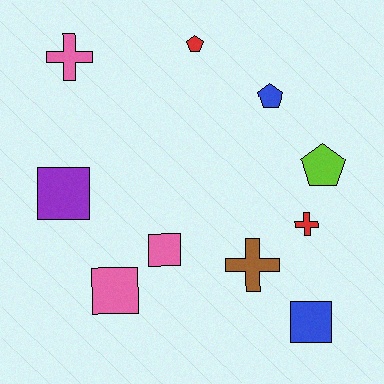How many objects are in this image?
There are 10 objects.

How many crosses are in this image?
There are 3 crosses.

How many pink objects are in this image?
There are 3 pink objects.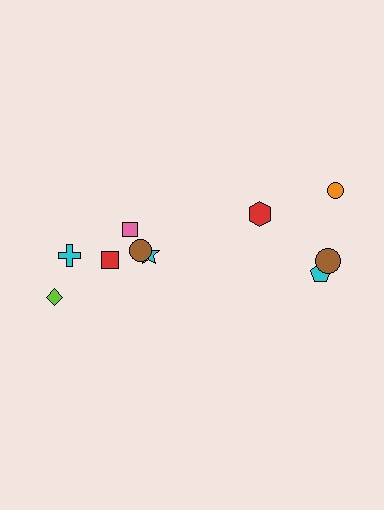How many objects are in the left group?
There are 6 objects.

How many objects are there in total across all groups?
There are 10 objects.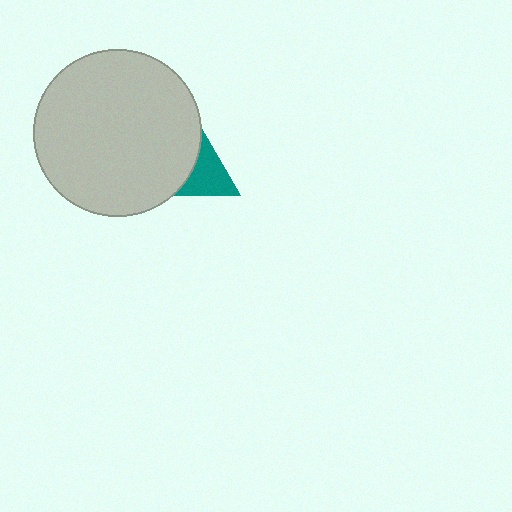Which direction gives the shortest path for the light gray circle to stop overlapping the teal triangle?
Moving left gives the shortest separation.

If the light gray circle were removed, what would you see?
You would see the complete teal triangle.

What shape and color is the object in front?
The object in front is a light gray circle.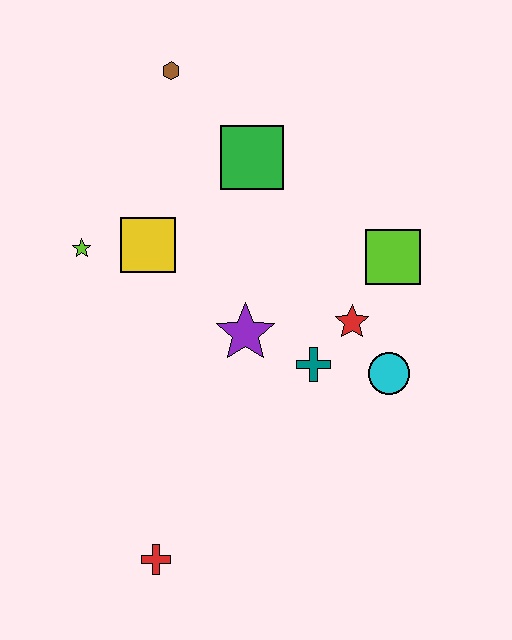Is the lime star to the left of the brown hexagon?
Yes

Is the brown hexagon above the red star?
Yes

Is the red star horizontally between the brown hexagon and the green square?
No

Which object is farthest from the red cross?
The brown hexagon is farthest from the red cross.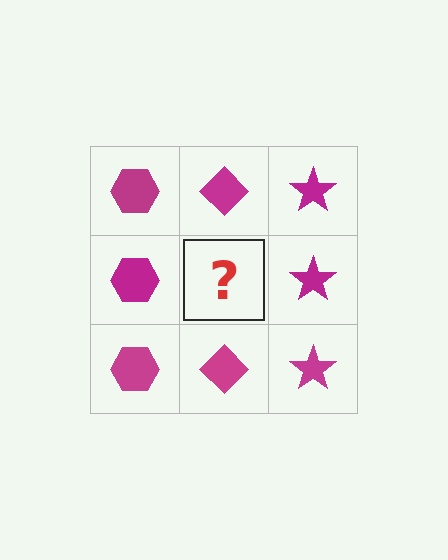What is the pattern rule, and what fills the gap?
The rule is that each column has a consistent shape. The gap should be filled with a magenta diamond.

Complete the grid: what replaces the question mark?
The question mark should be replaced with a magenta diamond.